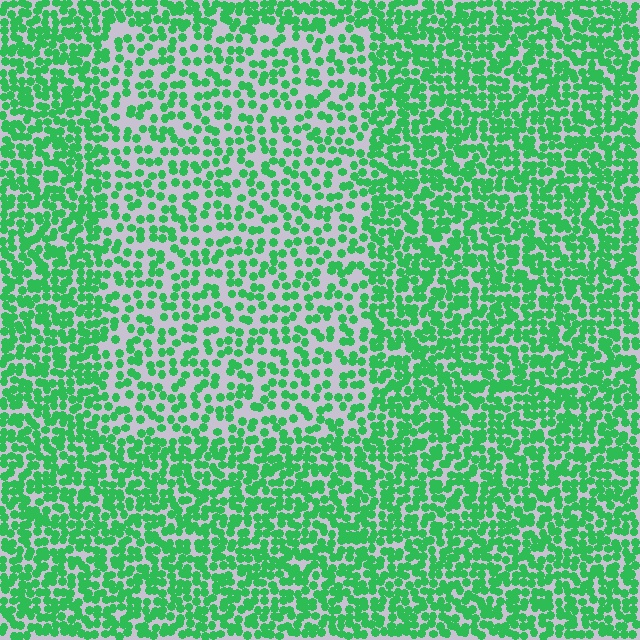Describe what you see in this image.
The image contains small green elements arranged at two different densities. A rectangle-shaped region is visible where the elements are less densely packed than the surrounding area.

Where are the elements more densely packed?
The elements are more densely packed outside the rectangle boundary.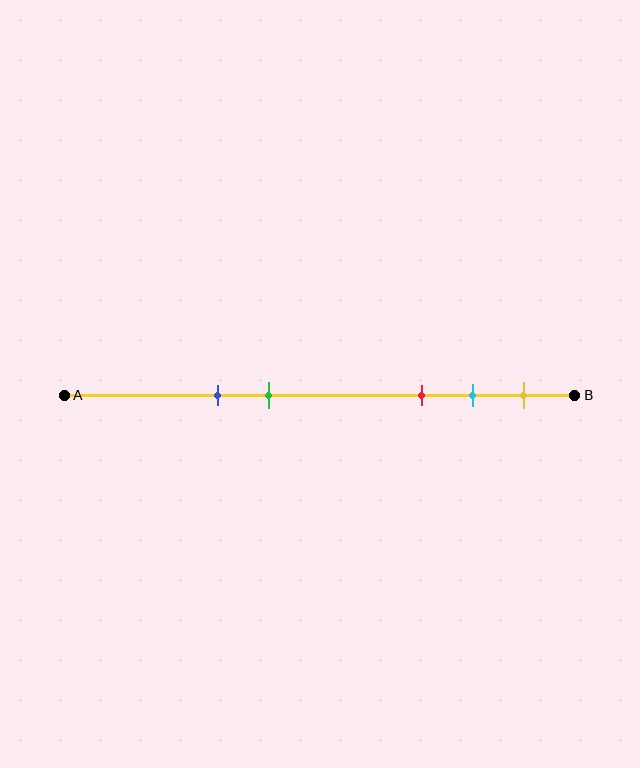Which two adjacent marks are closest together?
The cyan and yellow marks are the closest adjacent pair.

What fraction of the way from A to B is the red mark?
The red mark is approximately 70% (0.7) of the way from A to B.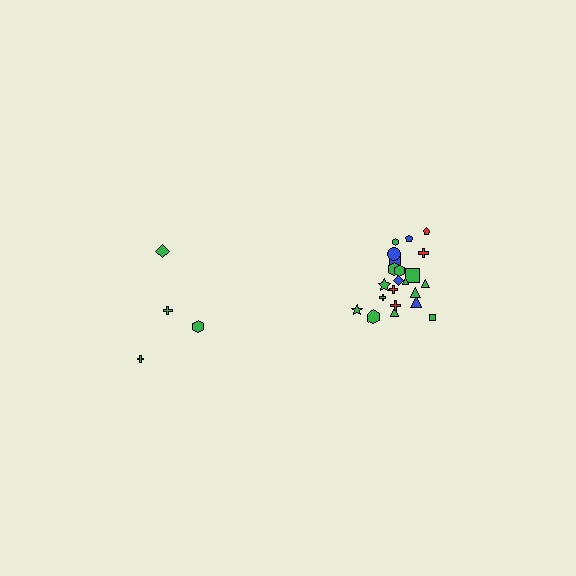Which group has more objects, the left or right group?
The right group.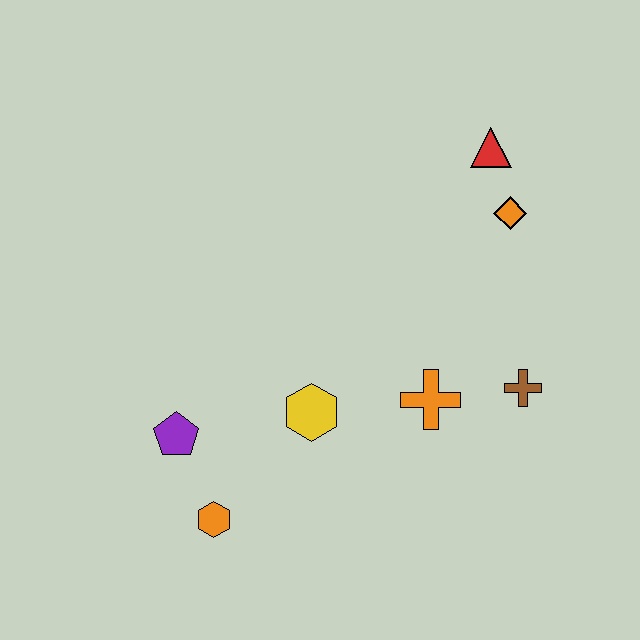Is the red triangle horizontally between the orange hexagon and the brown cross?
Yes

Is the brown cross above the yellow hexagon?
Yes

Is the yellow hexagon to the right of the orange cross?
No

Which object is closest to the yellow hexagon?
The orange cross is closest to the yellow hexagon.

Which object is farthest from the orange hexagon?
The red triangle is farthest from the orange hexagon.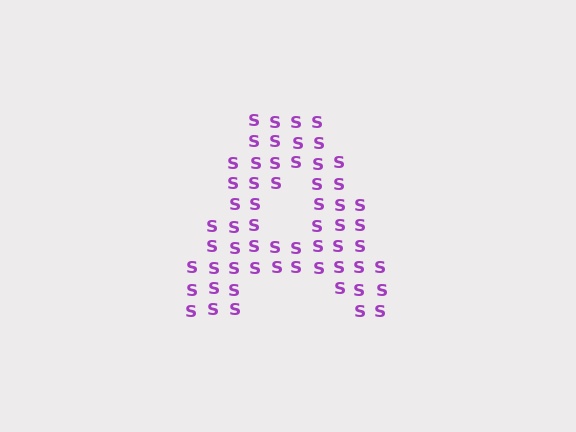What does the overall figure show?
The overall figure shows the letter A.